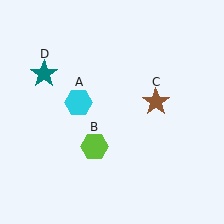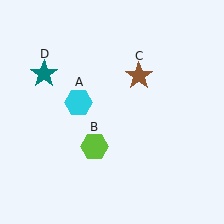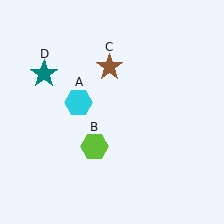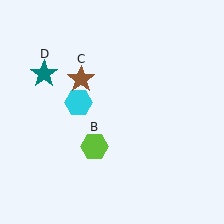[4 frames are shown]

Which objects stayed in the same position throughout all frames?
Cyan hexagon (object A) and lime hexagon (object B) and teal star (object D) remained stationary.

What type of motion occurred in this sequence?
The brown star (object C) rotated counterclockwise around the center of the scene.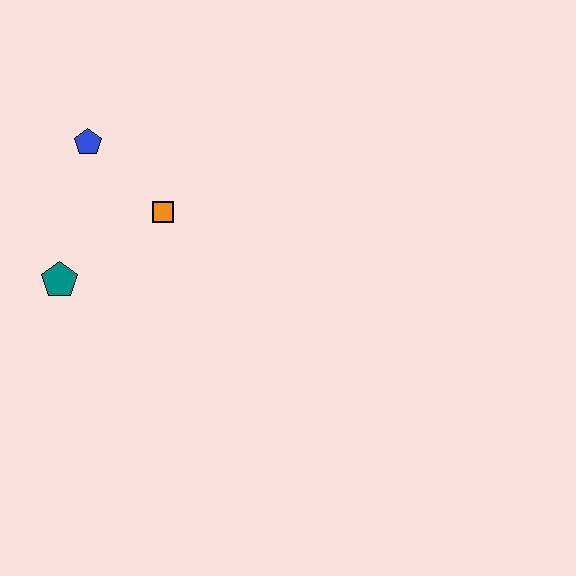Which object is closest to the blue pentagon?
The orange square is closest to the blue pentagon.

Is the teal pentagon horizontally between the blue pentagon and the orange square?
No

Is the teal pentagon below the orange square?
Yes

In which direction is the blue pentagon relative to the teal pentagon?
The blue pentagon is above the teal pentagon.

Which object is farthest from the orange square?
The teal pentagon is farthest from the orange square.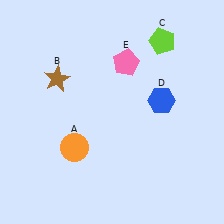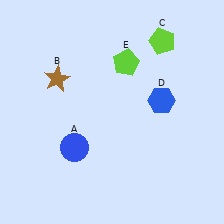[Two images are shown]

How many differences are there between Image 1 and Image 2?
There are 2 differences between the two images.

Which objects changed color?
A changed from orange to blue. E changed from pink to lime.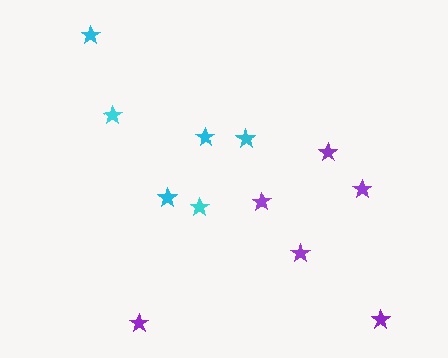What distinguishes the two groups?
There are 2 groups: one group of cyan stars (6) and one group of purple stars (6).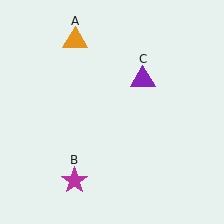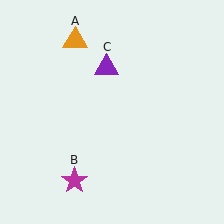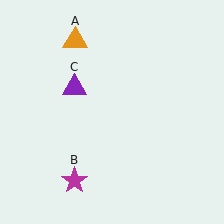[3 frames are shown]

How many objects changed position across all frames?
1 object changed position: purple triangle (object C).